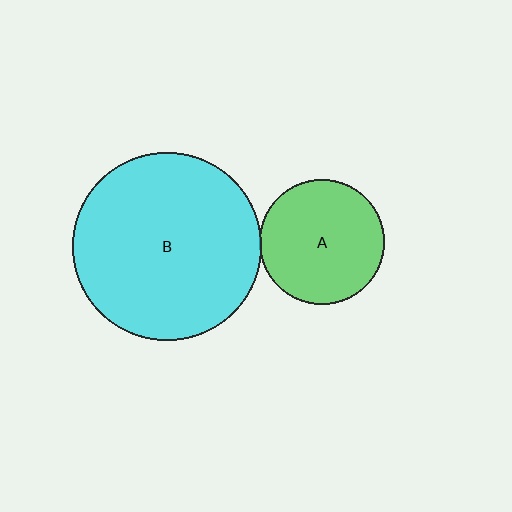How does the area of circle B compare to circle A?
Approximately 2.3 times.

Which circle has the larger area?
Circle B (cyan).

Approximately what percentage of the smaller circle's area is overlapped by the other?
Approximately 5%.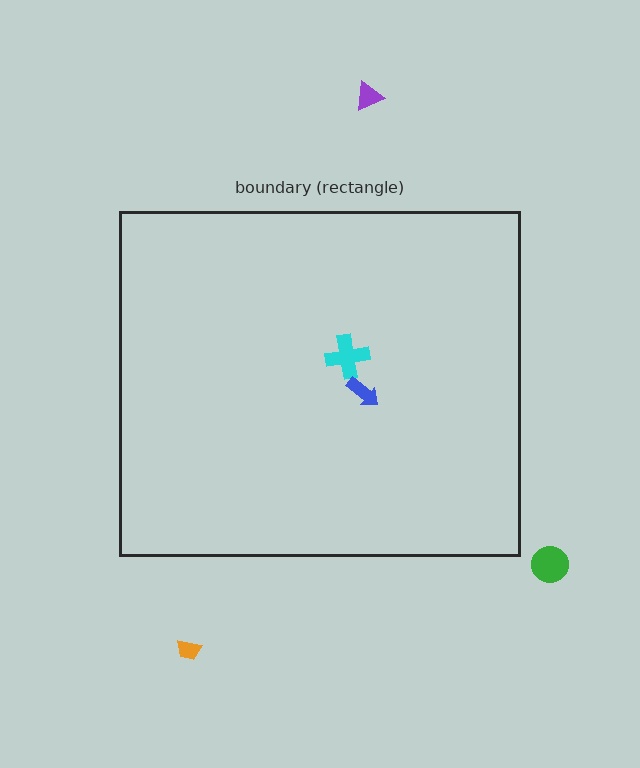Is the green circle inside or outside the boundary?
Outside.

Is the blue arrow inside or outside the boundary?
Inside.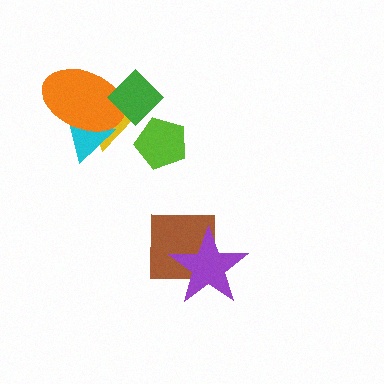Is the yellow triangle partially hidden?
Yes, it is partially covered by another shape.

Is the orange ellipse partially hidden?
Yes, it is partially covered by another shape.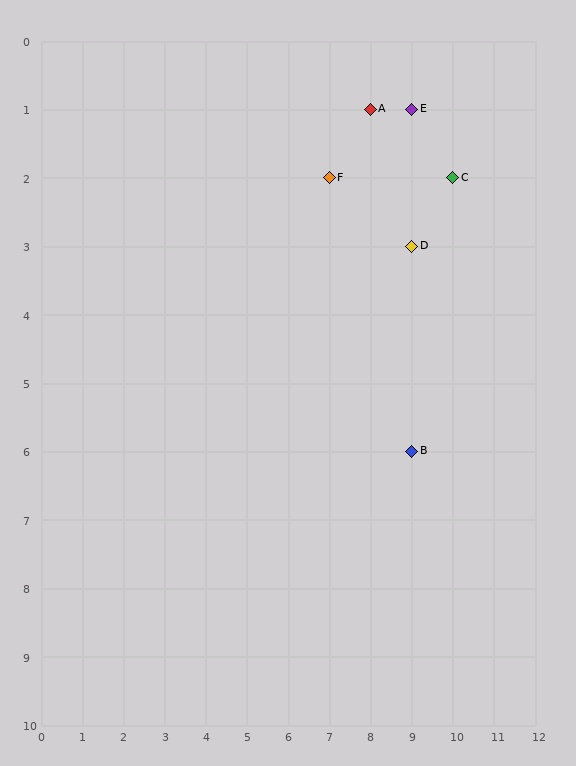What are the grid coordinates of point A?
Point A is at grid coordinates (8, 1).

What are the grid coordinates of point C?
Point C is at grid coordinates (10, 2).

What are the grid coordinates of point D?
Point D is at grid coordinates (9, 3).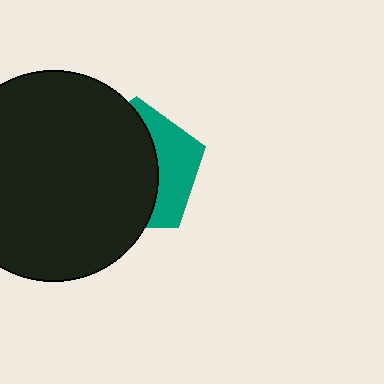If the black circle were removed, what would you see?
You would see the complete teal pentagon.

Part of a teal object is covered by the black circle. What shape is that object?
It is a pentagon.